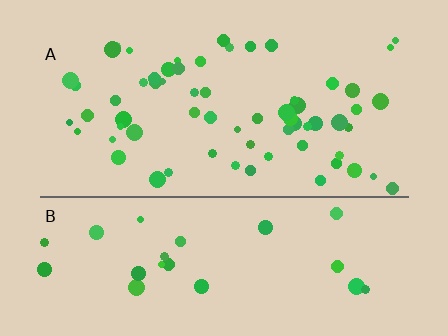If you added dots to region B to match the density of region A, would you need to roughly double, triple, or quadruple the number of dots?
Approximately double.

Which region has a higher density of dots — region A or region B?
A (the top).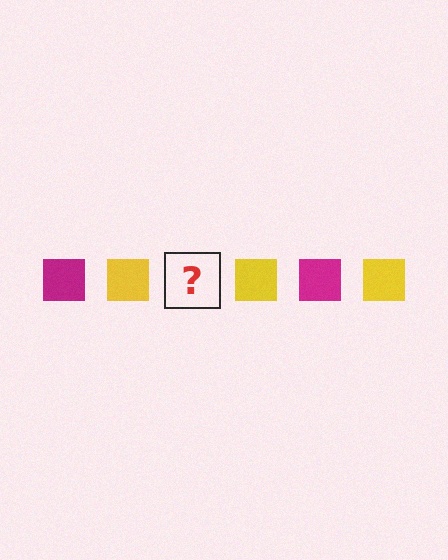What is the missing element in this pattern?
The missing element is a magenta square.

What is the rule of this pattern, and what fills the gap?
The rule is that the pattern cycles through magenta, yellow squares. The gap should be filled with a magenta square.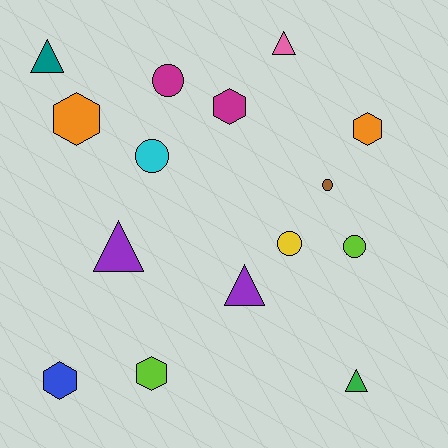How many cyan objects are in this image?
There is 1 cyan object.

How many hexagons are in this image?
There are 5 hexagons.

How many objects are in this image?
There are 15 objects.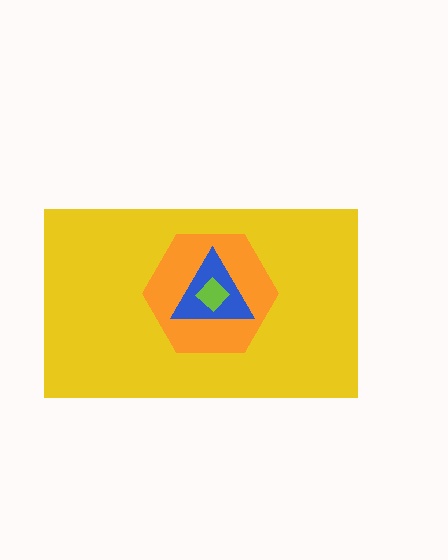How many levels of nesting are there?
4.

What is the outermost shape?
The yellow rectangle.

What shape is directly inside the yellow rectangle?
The orange hexagon.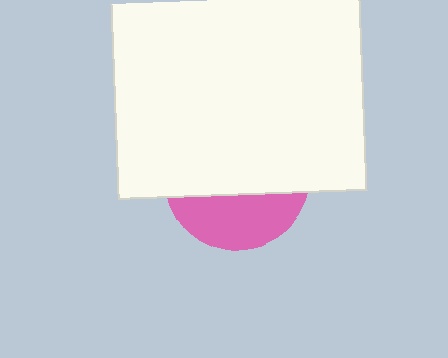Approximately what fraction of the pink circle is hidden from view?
Roughly 65% of the pink circle is hidden behind the white rectangle.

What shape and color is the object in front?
The object in front is a white rectangle.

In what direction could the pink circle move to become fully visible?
The pink circle could move down. That would shift it out from behind the white rectangle entirely.